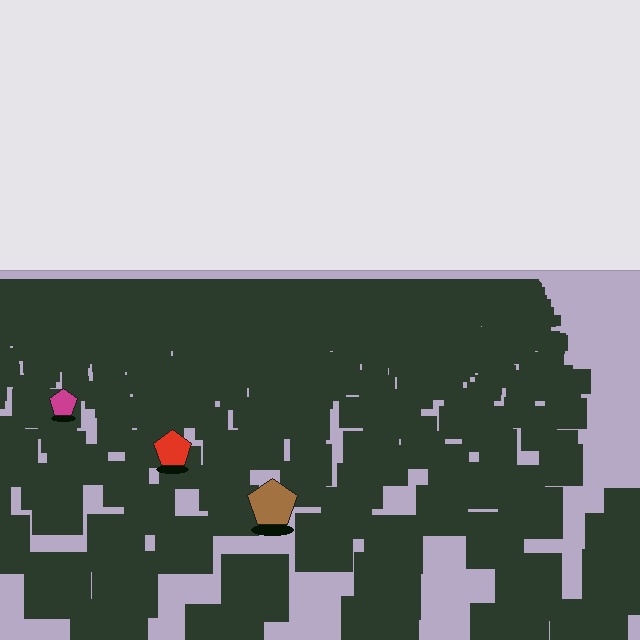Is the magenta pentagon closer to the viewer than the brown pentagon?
No. The brown pentagon is closer — you can tell from the texture gradient: the ground texture is coarser near it.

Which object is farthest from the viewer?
The magenta pentagon is farthest from the viewer. It appears smaller and the ground texture around it is denser.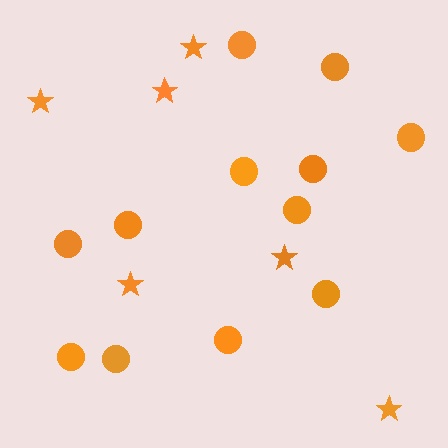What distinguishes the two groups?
There are 2 groups: one group of stars (6) and one group of circles (12).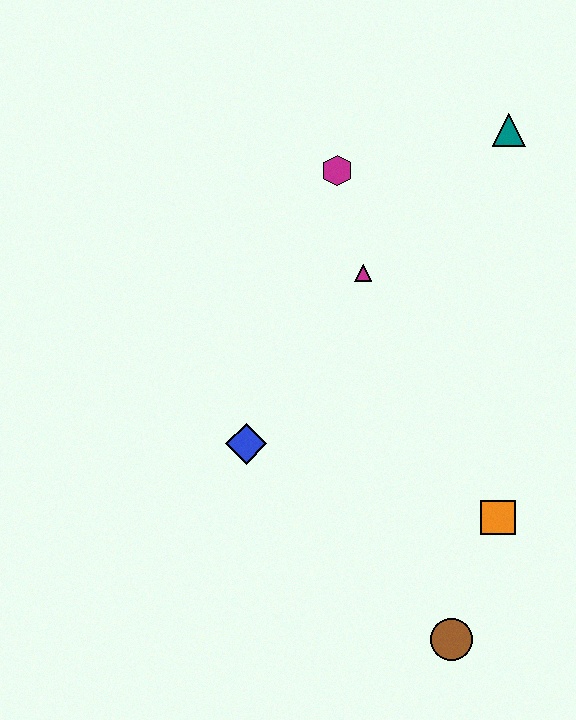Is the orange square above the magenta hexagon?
No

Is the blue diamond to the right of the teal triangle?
No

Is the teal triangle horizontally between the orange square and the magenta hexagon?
No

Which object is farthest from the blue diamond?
The teal triangle is farthest from the blue diamond.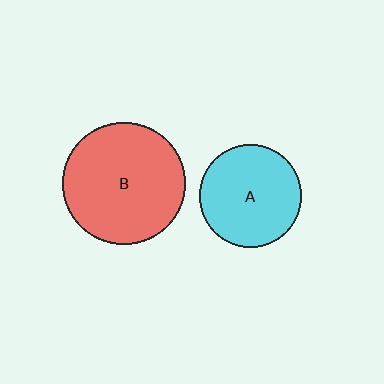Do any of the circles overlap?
No, none of the circles overlap.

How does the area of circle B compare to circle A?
Approximately 1.4 times.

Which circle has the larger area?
Circle B (red).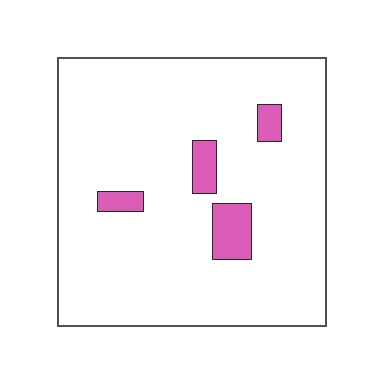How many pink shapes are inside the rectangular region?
4.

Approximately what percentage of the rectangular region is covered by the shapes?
Approximately 10%.